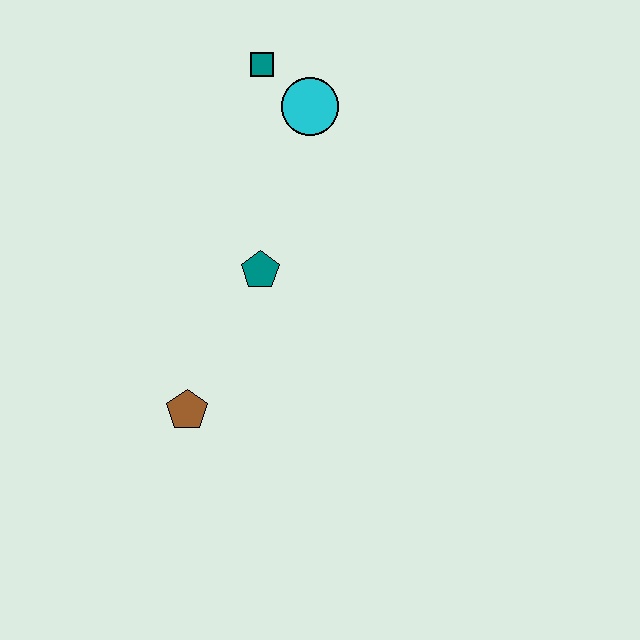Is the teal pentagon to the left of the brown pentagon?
No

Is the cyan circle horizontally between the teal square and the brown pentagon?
No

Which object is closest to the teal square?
The cyan circle is closest to the teal square.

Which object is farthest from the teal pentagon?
The teal square is farthest from the teal pentagon.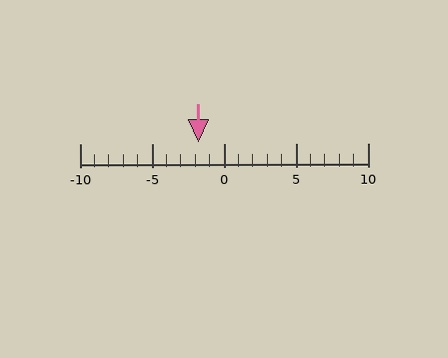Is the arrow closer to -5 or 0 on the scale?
The arrow is closer to 0.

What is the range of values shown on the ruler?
The ruler shows values from -10 to 10.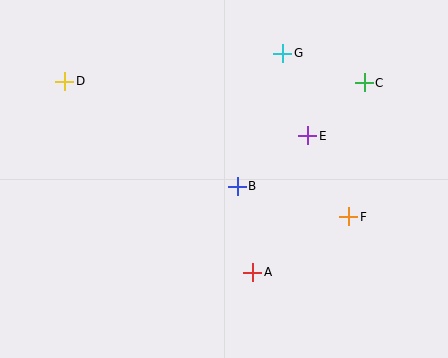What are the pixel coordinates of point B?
Point B is at (237, 187).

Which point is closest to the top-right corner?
Point C is closest to the top-right corner.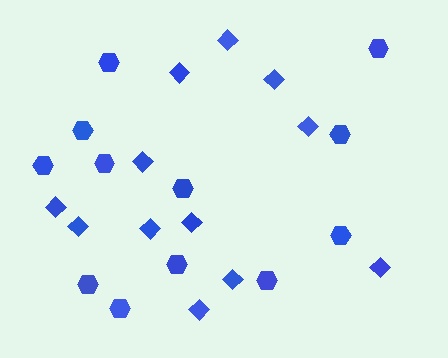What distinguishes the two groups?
There are 2 groups: one group of hexagons (12) and one group of diamonds (12).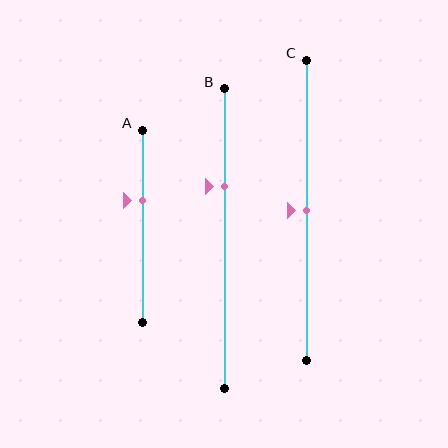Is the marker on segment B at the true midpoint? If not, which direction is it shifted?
No, the marker on segment B is shifted upward by about 17% of the segment length.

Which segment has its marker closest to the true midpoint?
Segment C has its marker closest to the true midpoint.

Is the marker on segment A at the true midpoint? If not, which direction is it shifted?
No, the marker on segment A is shifted upward by about 13% of the segment length.